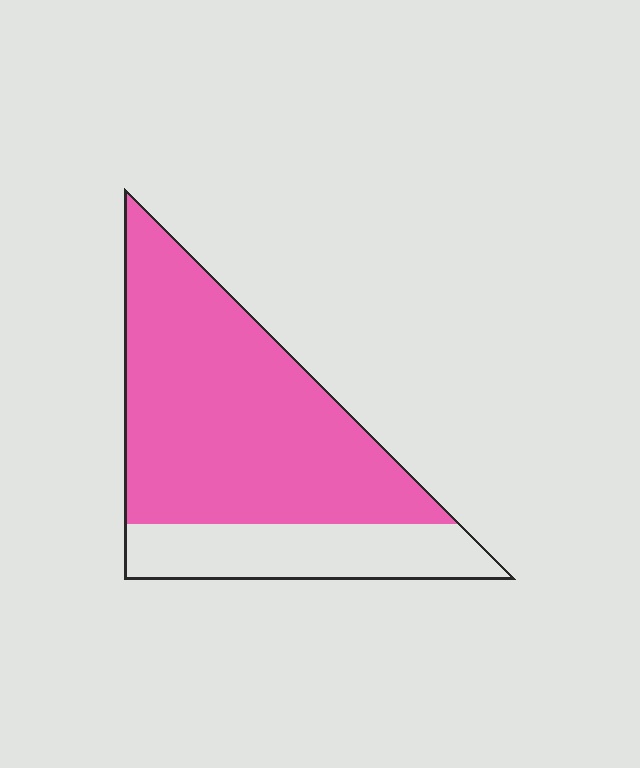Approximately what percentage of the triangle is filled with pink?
Approximately 75%.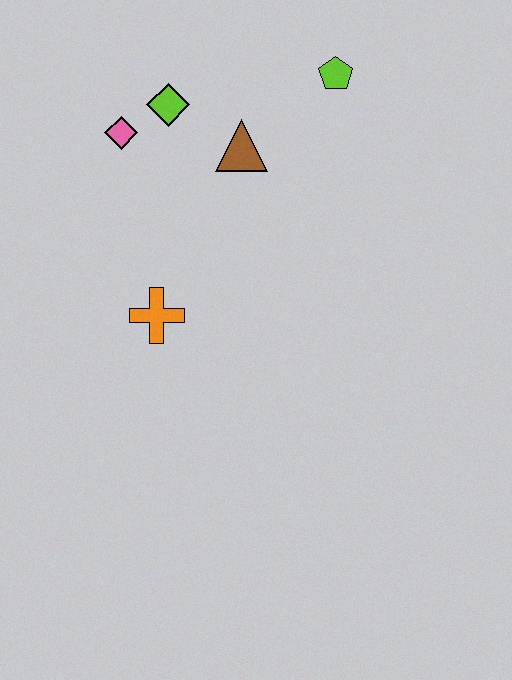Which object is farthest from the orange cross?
The lime pentagon is farthest from the orange cross.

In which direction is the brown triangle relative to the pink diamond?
The brown triangle is to the right of the pink diamond.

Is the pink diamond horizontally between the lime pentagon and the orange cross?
No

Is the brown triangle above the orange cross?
Yes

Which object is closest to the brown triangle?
The lime diamond is closest to the brown triangle.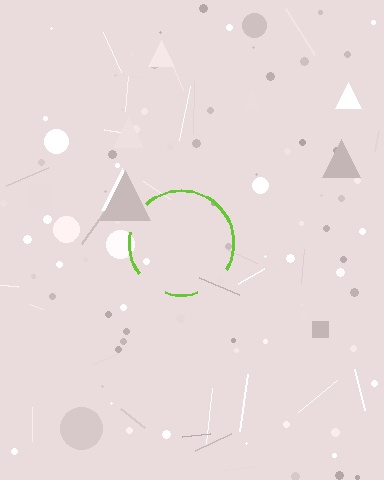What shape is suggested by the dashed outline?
The dashed outline suggests a circle.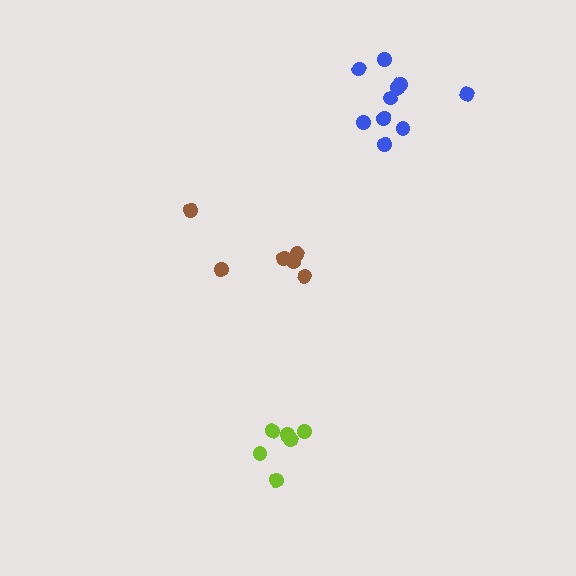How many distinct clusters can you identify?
There are 3 distinct clusters.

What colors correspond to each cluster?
The clusters are colored: brown, lime, blue.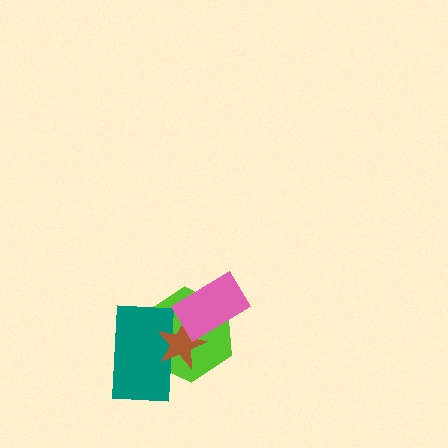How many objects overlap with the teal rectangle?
2 objects overlap with the teal rectangle.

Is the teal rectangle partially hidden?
Yes, it is partially covered by another shape.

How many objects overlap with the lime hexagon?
3 objects overlap with the lime hexagon.